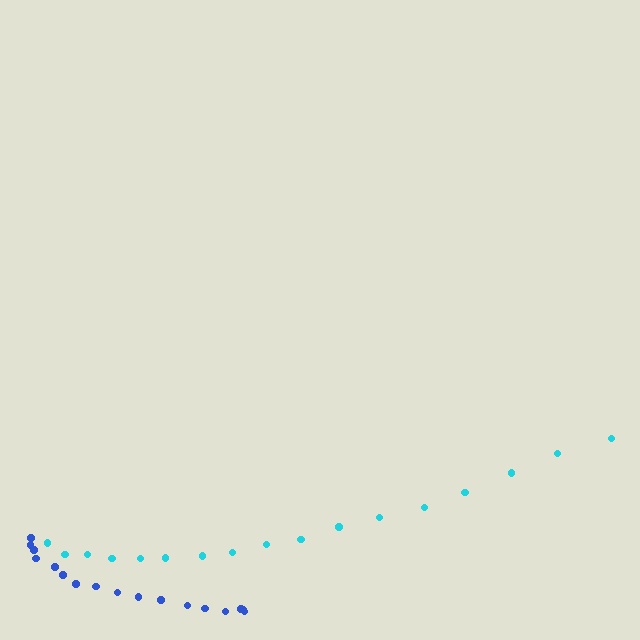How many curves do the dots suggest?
There are 2 distinct paths.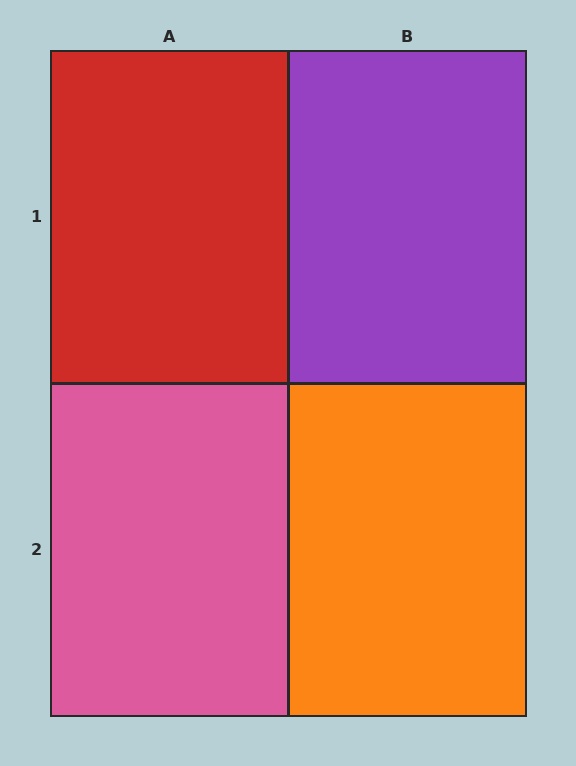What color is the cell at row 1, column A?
Red.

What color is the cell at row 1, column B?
Purple.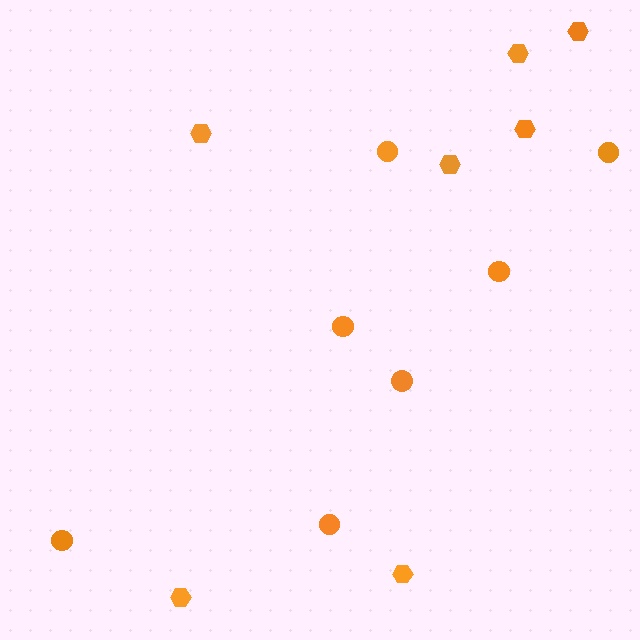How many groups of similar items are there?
There are 2 groups: one group of circles (7) and one group of hexagons (7).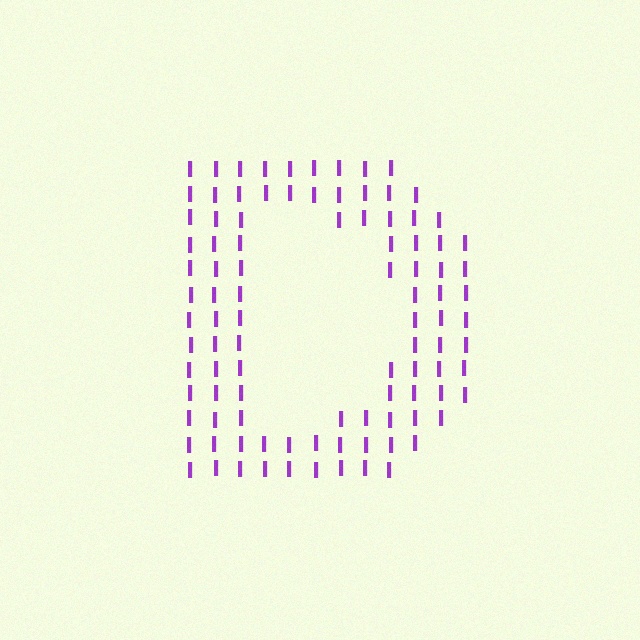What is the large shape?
The large shape is the letter D.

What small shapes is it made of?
It is made of small letter I's.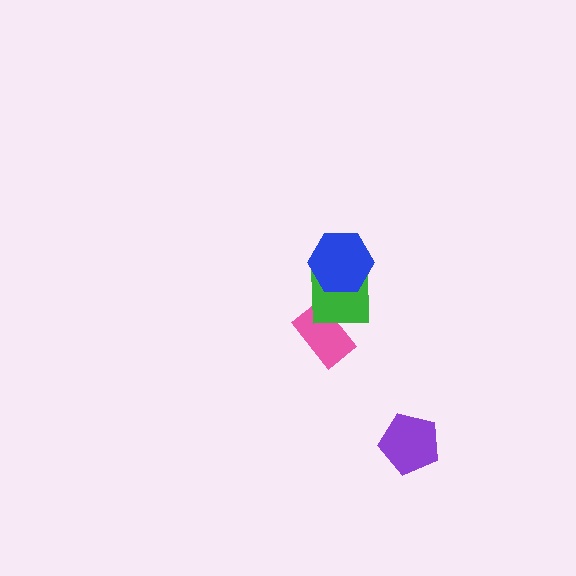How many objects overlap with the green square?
2 objects overlap with the green square.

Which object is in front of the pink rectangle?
The green square is in front of the pink rectangle.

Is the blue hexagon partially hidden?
No, no other shape covers it.